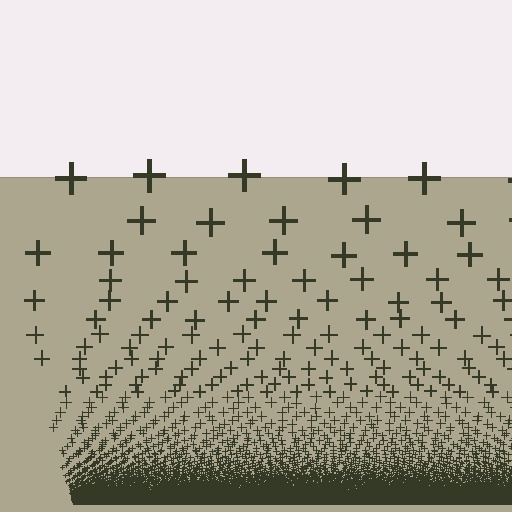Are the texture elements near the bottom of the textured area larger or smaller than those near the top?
Smaller. The gradient is inverted — elements near the bottom are smaller and denser.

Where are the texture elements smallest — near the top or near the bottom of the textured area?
Near the bottom.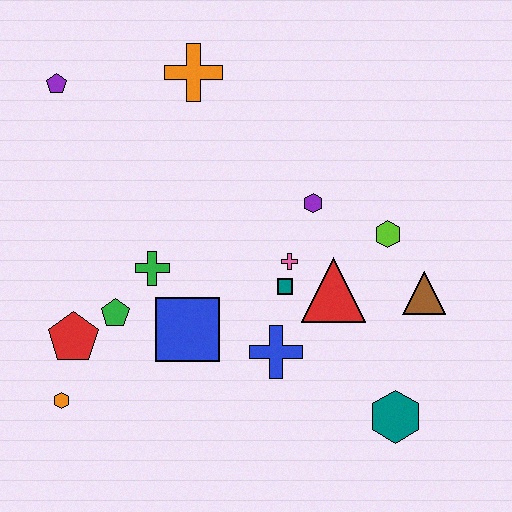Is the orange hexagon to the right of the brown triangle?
No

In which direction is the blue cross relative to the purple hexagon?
The blue cross is below the purple hexagon.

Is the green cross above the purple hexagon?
No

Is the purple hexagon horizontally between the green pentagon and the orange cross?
No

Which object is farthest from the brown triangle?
The purple pentagon is farthest from the brown triangle.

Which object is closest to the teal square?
The pink cross is closest to the teal square.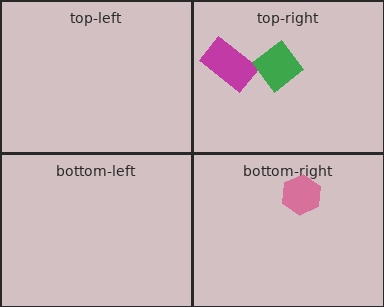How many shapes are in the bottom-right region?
1.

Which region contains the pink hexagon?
The bottom-right region.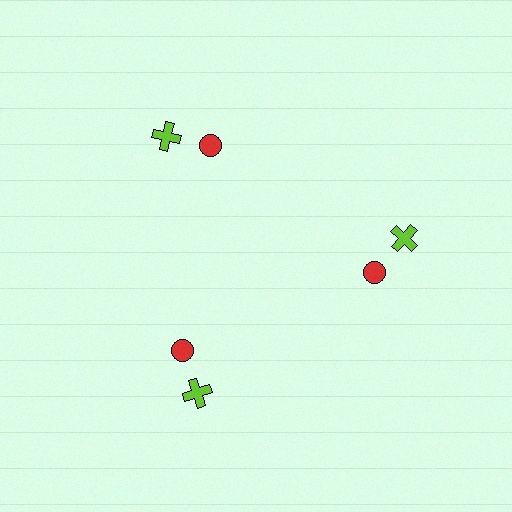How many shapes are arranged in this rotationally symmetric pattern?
There are 6 shapes, arranged in 3 groups of 2.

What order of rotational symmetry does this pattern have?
This pattern has 3-fold rotational symmetry.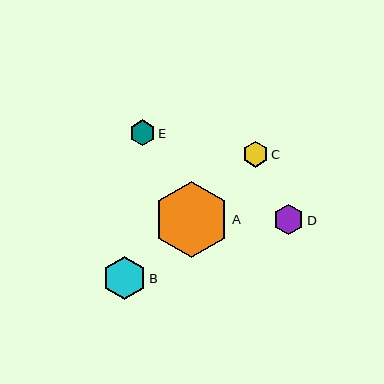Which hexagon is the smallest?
Hexagon C is the smallest with a size of approximately 26 pixels.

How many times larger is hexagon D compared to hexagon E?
Hexagon D is approximately 1.2 times the size of hexagon E.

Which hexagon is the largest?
Hexagon A is the largest with a size of approximately 76 pixels.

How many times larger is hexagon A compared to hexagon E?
Hexagon A is approximately 2.9 times the size of hexagon E.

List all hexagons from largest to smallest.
From largest to smallest: A, B, D, E, C.